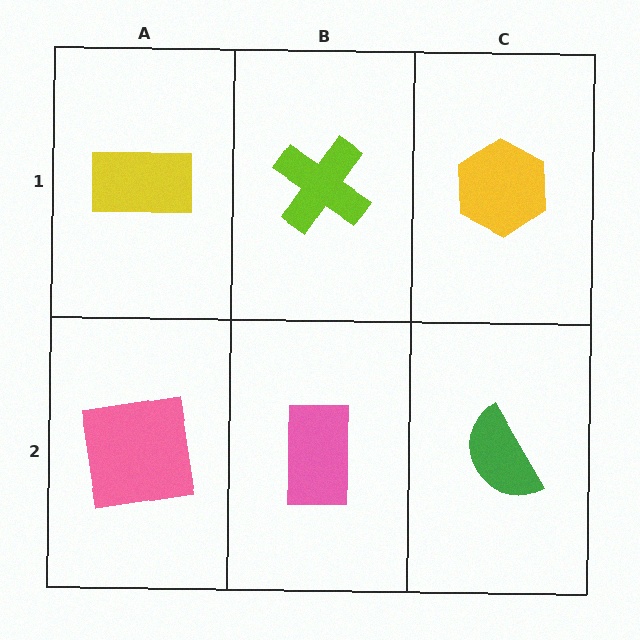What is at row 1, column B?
A lime cross.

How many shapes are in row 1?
3 shapes.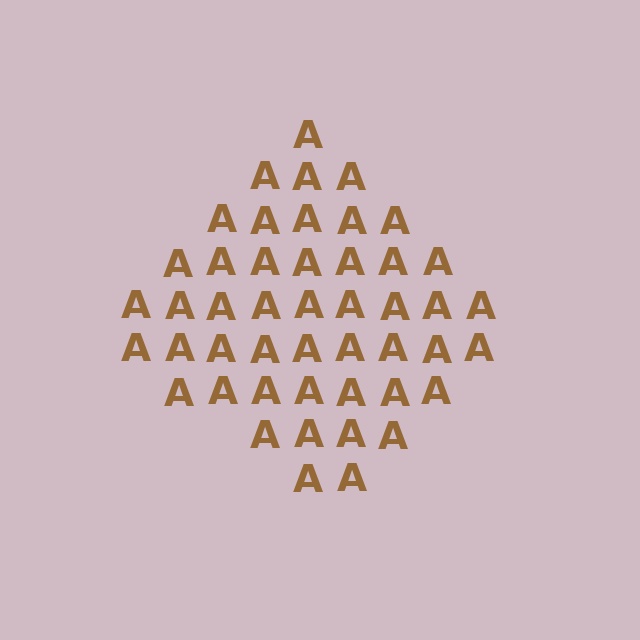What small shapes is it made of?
It is made of small letter A's.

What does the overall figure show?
The overall figure shows a diamond.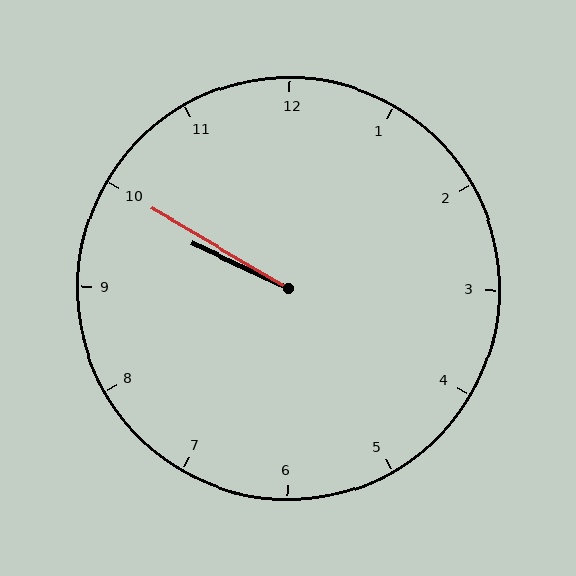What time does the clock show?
9:50.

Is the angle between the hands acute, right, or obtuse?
It is acute.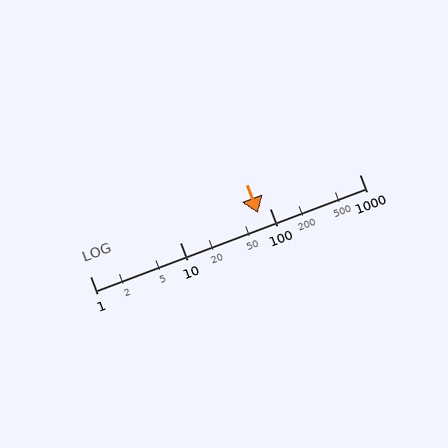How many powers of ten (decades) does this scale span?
The scale spans 3 decades, from 1 to 1000.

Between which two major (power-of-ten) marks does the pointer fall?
The pointer is between 10 and 100.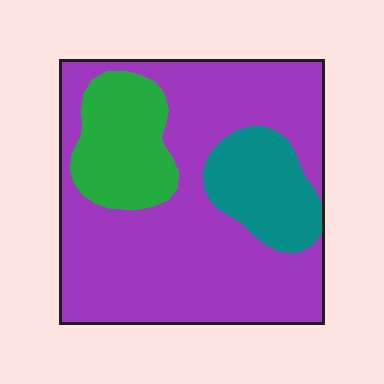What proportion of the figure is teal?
Teal covers around 15% of the figure.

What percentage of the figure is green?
Green covers 17% of the figure.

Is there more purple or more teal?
Purple.